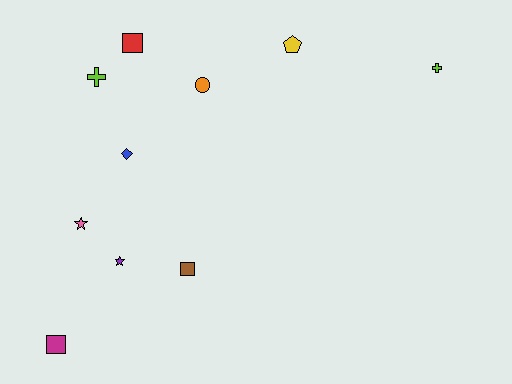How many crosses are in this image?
There are 2 crosses.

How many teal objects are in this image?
There are no teal objects.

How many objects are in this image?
There are 10 objects.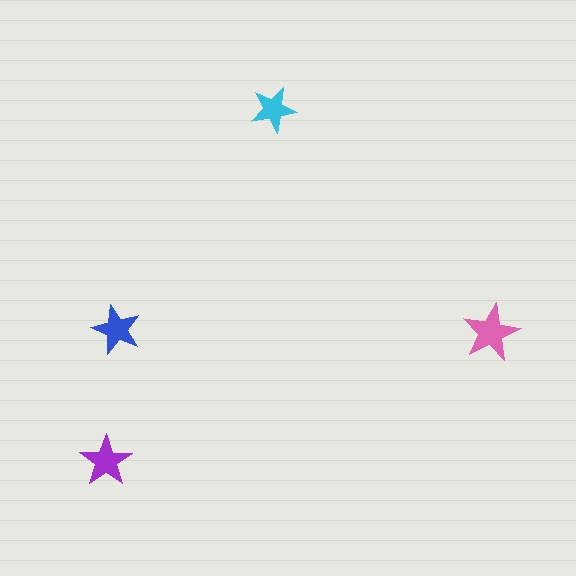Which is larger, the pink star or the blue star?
The pink one.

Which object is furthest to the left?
The purple star is leftmost.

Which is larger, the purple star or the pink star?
The pink one.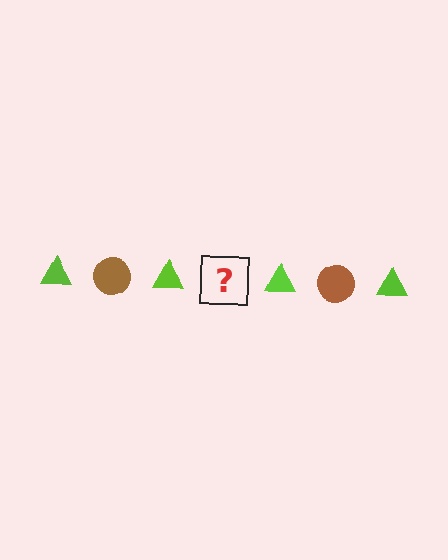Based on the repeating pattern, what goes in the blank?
The blank should be a brown circle.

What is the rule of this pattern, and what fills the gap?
The rule is that the pattern alternates between lime triangle and brown circle. The gap should be filled with a brown circle.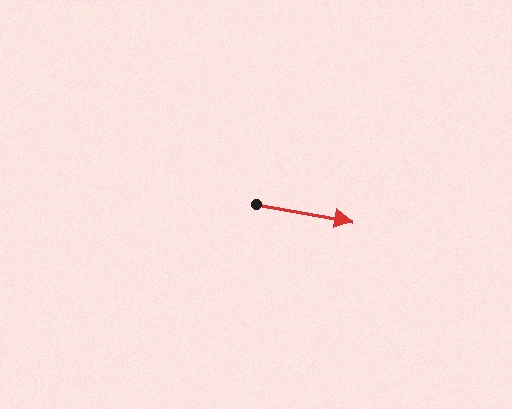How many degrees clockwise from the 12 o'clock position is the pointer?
Approximately 100 degrees.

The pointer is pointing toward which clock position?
Roughly 3 o'clock.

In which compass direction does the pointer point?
East.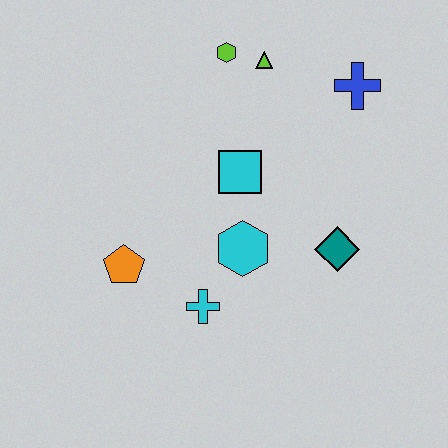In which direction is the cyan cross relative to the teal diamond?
The cyan cross is to the left of the teal diamond.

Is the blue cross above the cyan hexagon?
Yes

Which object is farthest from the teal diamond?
The lime hexagon is farthest from the teal diamond.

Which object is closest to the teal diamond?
The cyan hexagon is closest to the teal diamond.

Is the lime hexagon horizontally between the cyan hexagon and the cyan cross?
Yes